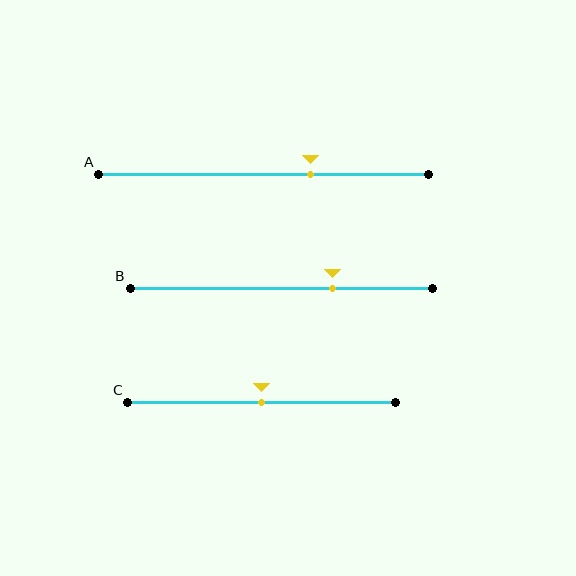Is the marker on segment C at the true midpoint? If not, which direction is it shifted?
Yes, the marker on segment C is at the true midpoint.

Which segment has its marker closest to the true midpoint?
Segment C has its marker closest to the true midpoint.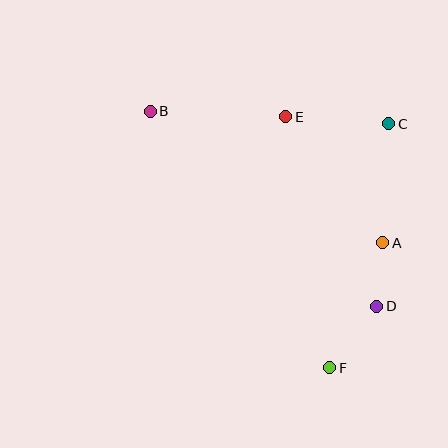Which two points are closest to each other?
Points A and D are closest to each other.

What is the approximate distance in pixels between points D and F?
The distance between D and F is approximately 77 pixels.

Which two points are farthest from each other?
Points B and F are farthest from each other.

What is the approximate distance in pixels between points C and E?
The distance between C and E is approximately 104 pixels.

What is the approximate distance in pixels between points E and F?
The distance between E and F is approximately 255 pixels.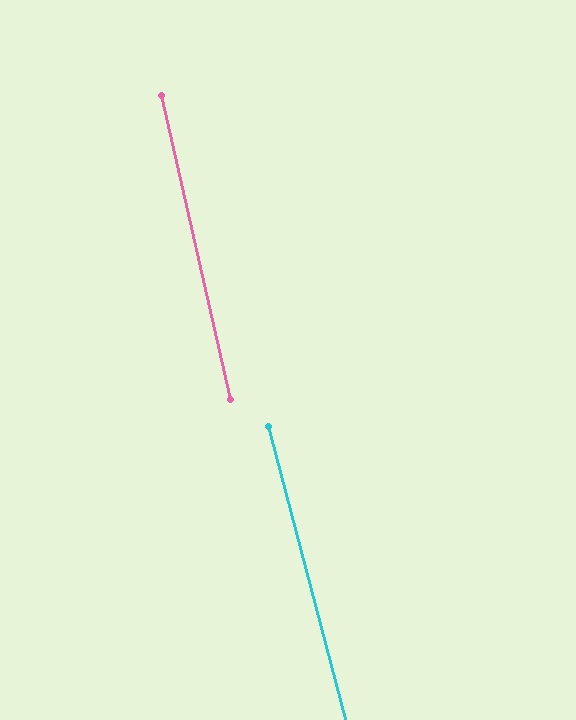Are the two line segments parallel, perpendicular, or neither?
Parallel — their directions differ by only 1.9°.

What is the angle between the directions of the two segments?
Approximately 2 degrees.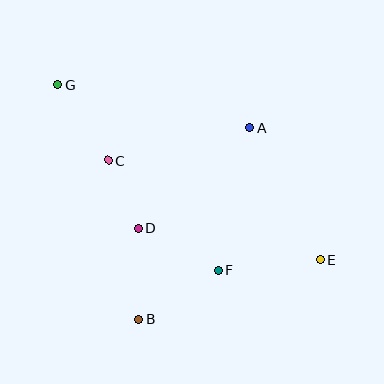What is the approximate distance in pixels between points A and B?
The distance between A and B is approximately 221 pixels.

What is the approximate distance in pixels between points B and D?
The distance between B and D is approximately 91 pixels.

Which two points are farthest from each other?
Points E and G are farthest from each other.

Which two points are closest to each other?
Points C and D are closest to each other.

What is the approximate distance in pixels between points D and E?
The distance between D and E is approximately 185 pixels.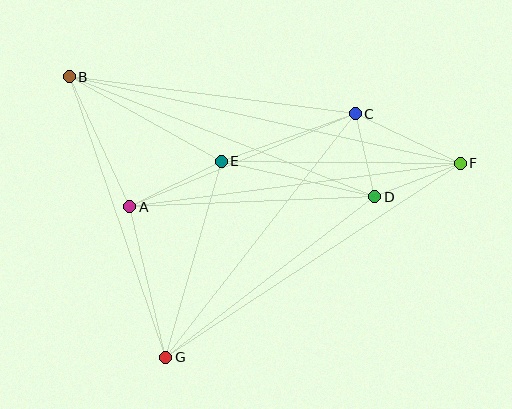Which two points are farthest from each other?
Points B and F are farthest from each other.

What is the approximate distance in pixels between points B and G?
The distance between B and G is approximately 297 pixels.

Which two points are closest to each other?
Points C and D are closest to each other.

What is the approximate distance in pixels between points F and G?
The distance between F and G is approximately 352 pixels.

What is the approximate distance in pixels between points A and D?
The distance between A and D is approximately 245 pixels.